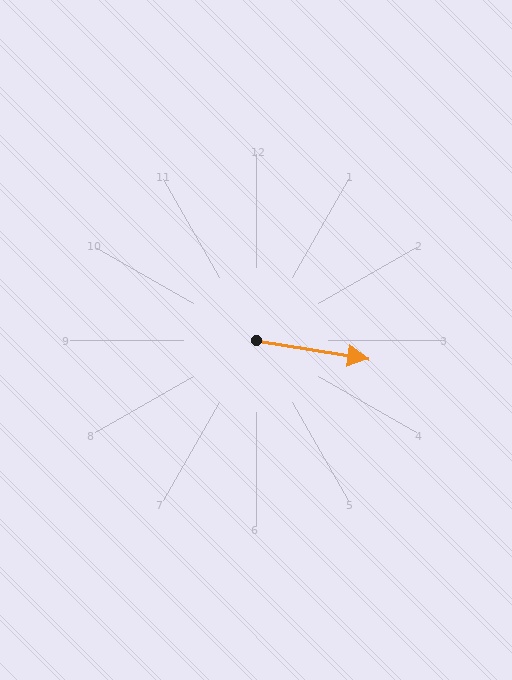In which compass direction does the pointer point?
East.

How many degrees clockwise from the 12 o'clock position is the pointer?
Approximately 99 degrees.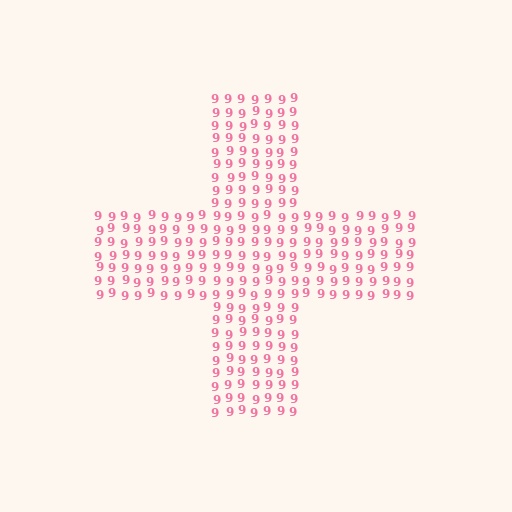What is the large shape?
The large shape is a cross.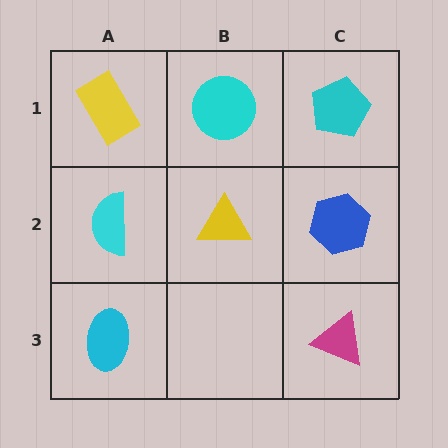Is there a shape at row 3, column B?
No, that cell is empty.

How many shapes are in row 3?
2 shapes.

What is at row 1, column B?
A cyan circle.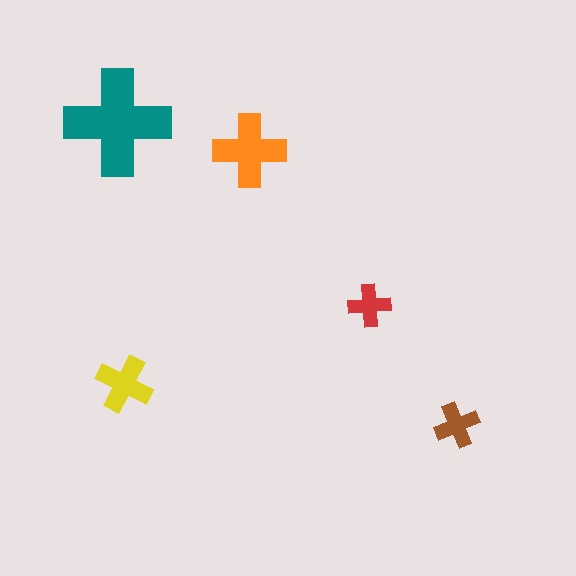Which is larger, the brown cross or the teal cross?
The teal one.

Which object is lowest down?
The brown cross is bottommost.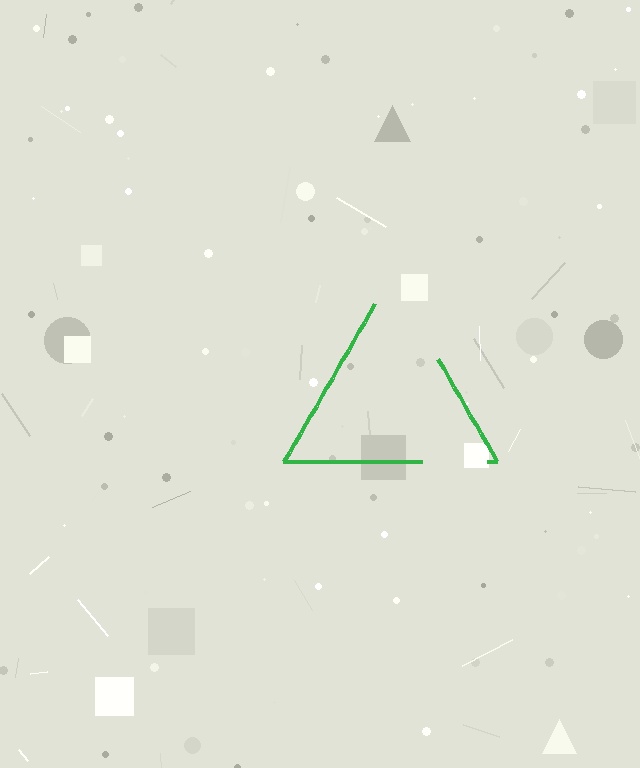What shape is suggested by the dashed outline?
The dashed outline suggests a triangle.